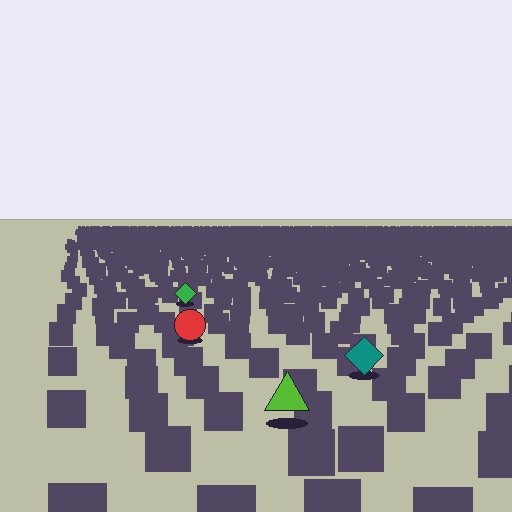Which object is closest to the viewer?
The lime triangle is closest. The texture marks near it are larger and more spread out.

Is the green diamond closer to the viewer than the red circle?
No. The red circle is closer — you can tell from the texture gradient: the ground texture is coarser near it.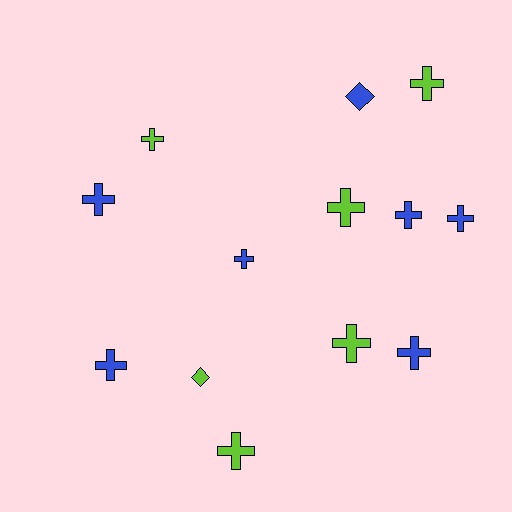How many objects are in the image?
There are 13 objects.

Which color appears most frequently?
Blue, with 7 objects.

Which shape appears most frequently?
Cross, with 11 objects.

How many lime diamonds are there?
There is 1 lime diamond.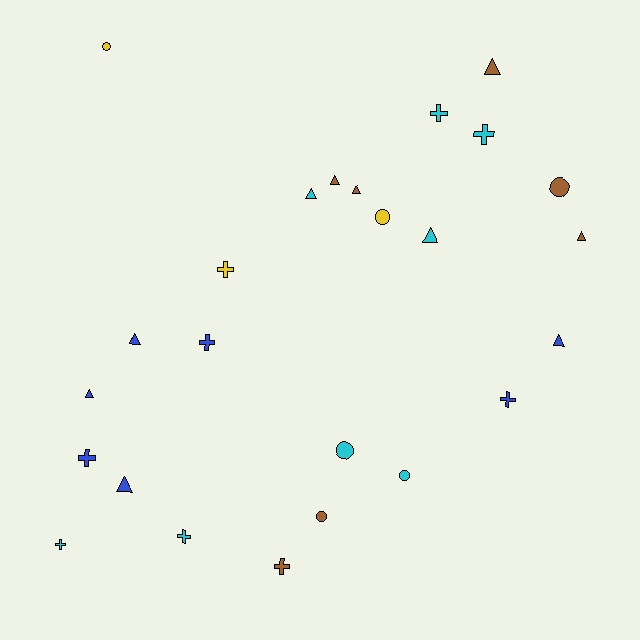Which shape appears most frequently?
Triangle, with 10 objects.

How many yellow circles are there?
There are 2 yellow circles.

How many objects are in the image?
There are 25 objects.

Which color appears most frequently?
Cyan, with 8 objects.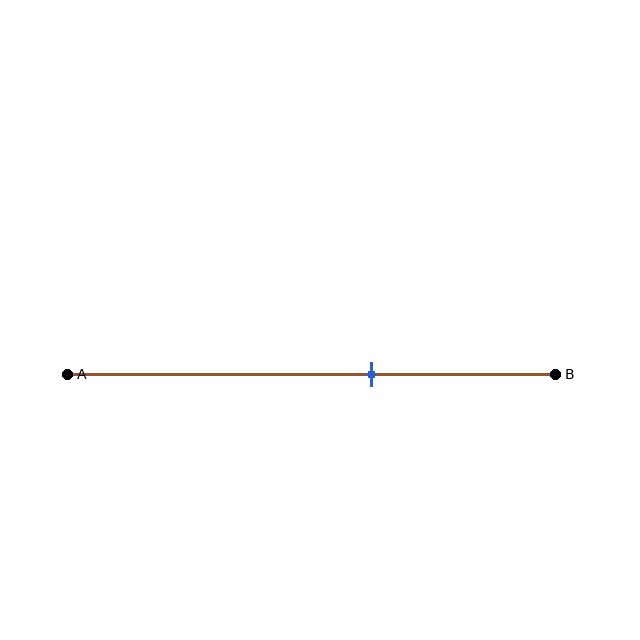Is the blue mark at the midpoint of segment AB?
No, the mark is at about 60% from A, not at the 50% midpoint.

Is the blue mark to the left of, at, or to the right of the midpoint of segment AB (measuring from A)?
The blue mark is to the right of the midpoint of segment AB.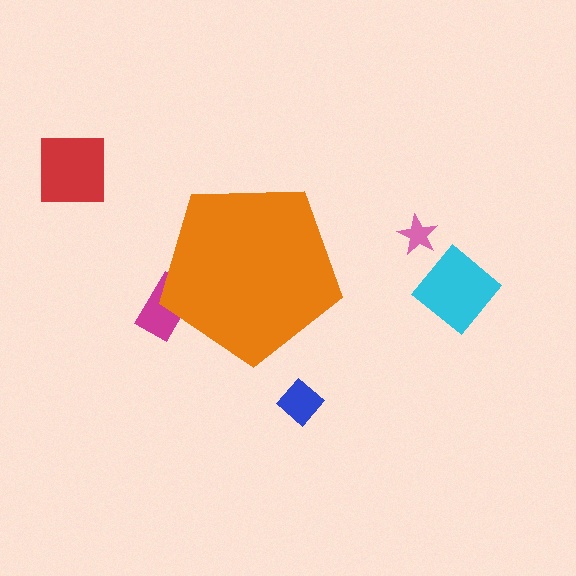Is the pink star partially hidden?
No, the pink star is fully visible.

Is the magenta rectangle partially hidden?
Yes, the magenta rectangle is partially hidden behind the orange pentagon.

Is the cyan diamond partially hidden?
No, the cyan diamond is fully visible.